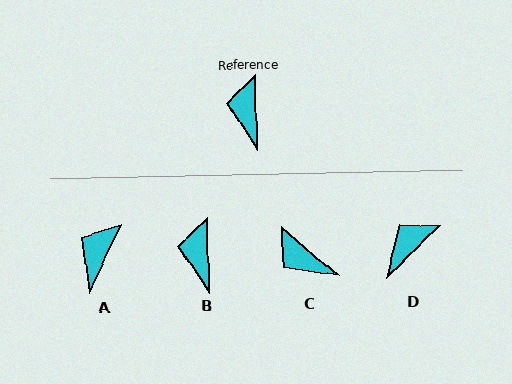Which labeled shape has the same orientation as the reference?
B.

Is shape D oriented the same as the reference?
No, it is off by about 47 degrees.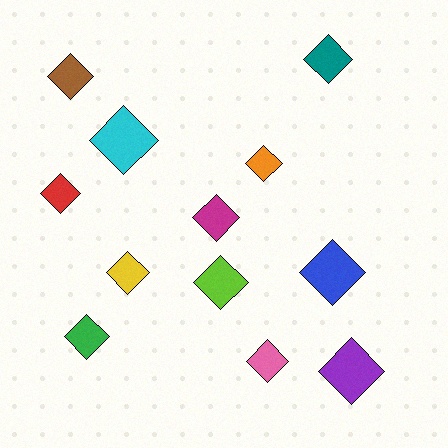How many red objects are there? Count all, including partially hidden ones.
There is 1 red object.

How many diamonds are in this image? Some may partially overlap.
There are 12 diamonds.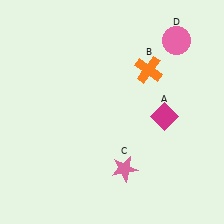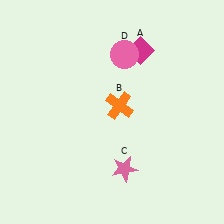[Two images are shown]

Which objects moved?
The objects that moved are: the magenta diamond (A), the orange cross (B), the pink circle (D).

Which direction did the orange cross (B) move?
The orange cross (B) moved down.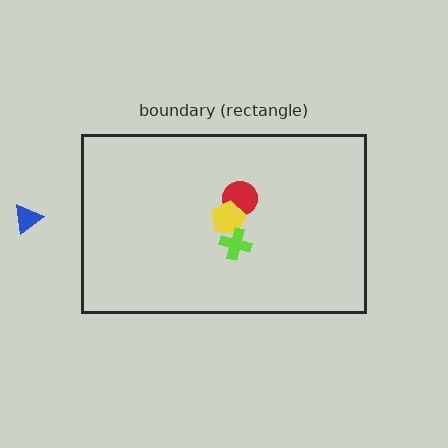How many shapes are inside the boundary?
3 inside, 1 outside.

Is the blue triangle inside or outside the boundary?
Outside.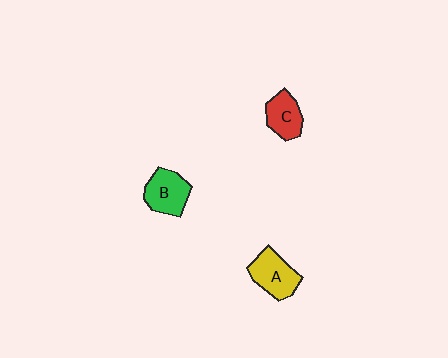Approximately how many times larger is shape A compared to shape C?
Approximately 1.3 times.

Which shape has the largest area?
Shape A (yellow).